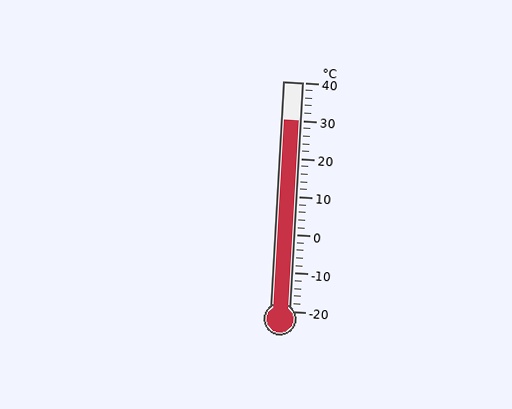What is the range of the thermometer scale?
The thermometer scale ranges from -20°C to 40°C.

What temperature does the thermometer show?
The thermometer shows approximately 30°C.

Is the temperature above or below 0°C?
The temperature is above 0°C.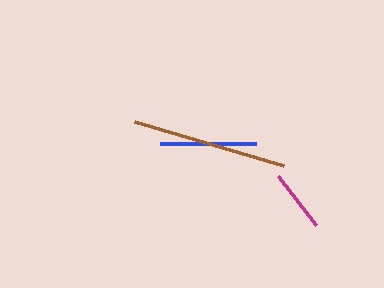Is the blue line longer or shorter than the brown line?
The brown line is longer than the blue line.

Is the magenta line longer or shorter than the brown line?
The brown line is longer than the magenta line.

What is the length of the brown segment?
The brown segment is approximately 155 pixels long.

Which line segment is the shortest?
The magenta line is the shortest at approximately 62 pixels.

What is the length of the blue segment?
The blue segment is approximately 97 pixels long.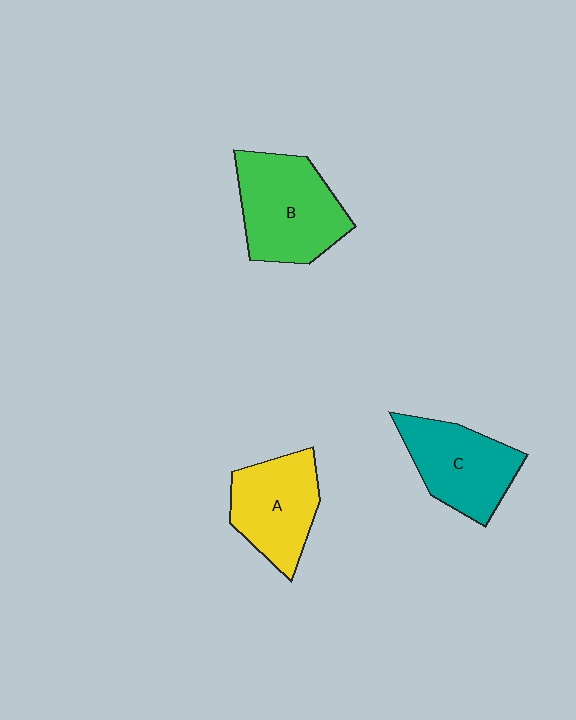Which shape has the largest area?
Shape B (green).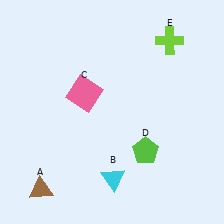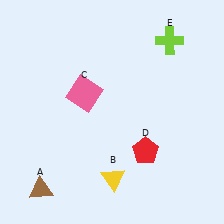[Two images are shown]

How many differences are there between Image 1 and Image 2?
There are 2 differences between the two images.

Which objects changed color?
B changed from cyan to yellow. D changed from lime to red.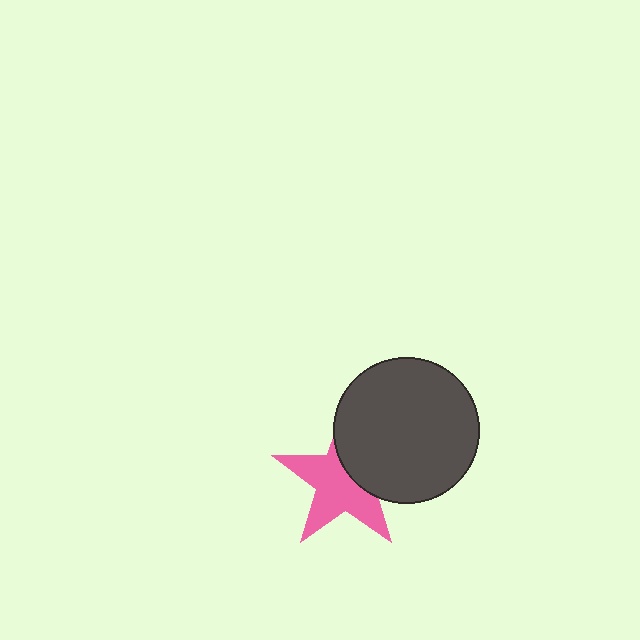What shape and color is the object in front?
The object in front is a dark gray circle.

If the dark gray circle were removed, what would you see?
You would see the complete pink star.